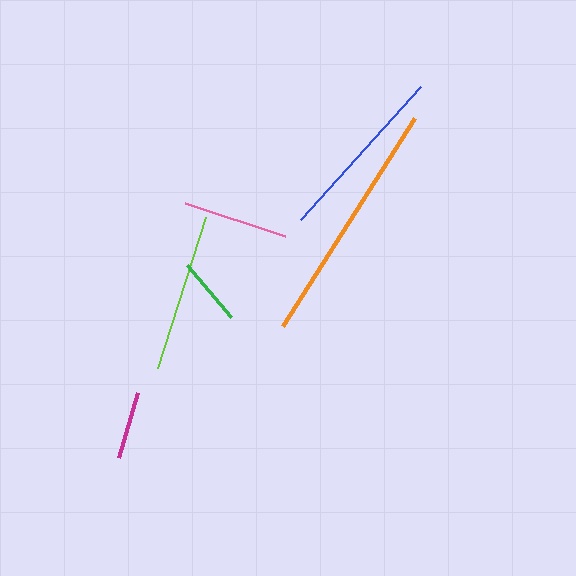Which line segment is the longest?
The orange line is the longest at approximately 247 pixels.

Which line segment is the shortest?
The magenta line is the shortest at approximately 68 pixels.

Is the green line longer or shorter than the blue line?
The blue line is longer than the green line.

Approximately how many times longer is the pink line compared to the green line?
The pink line is approximately 1.5 times the length of the green line.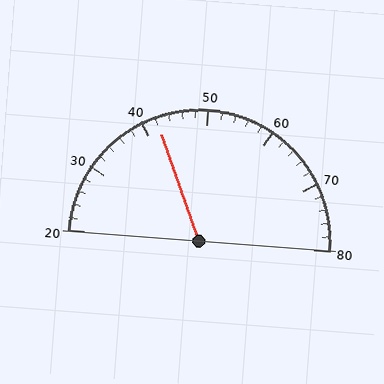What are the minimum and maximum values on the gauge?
The gauge ranges from 20 to 80.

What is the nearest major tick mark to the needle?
The nearest major tick mark is 40.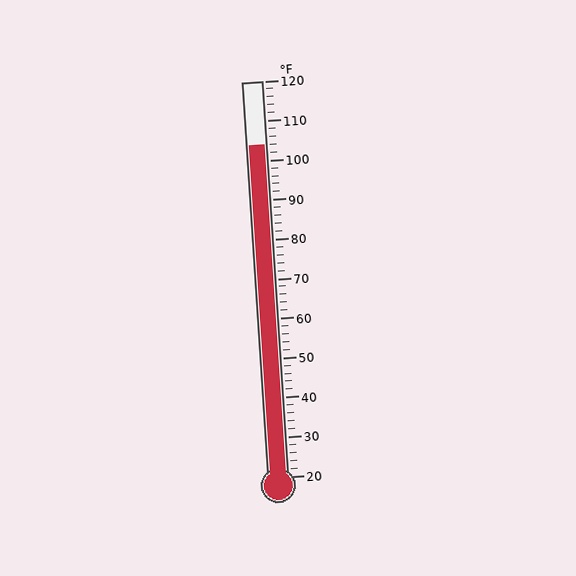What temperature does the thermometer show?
The thermometer shows approximately 104°F.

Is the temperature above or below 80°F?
The temperature is above 80°F.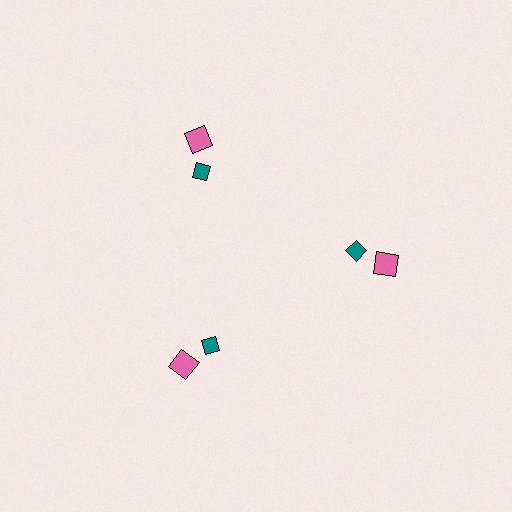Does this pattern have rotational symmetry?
Yes, this pattern has 3-fold rotational symmetry. It looks the same after rotating 120 degrees around the center.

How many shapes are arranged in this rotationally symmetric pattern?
There are 6 shapes, arranged in 3 groups of 2.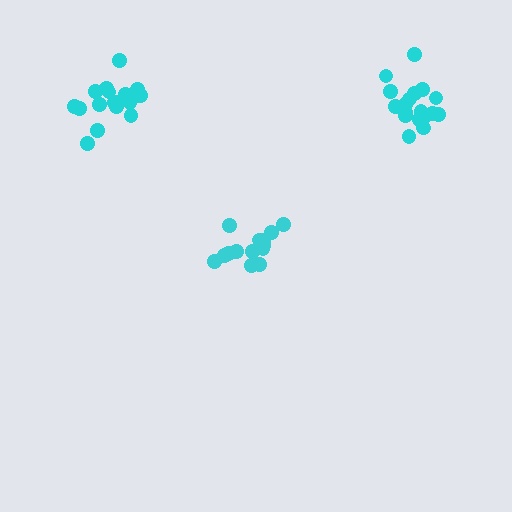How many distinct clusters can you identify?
There are 3 distinct clusters.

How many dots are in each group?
Group 1: 15 dots, Group 2: 18 dots, Group 3: 19 dots (52 total).